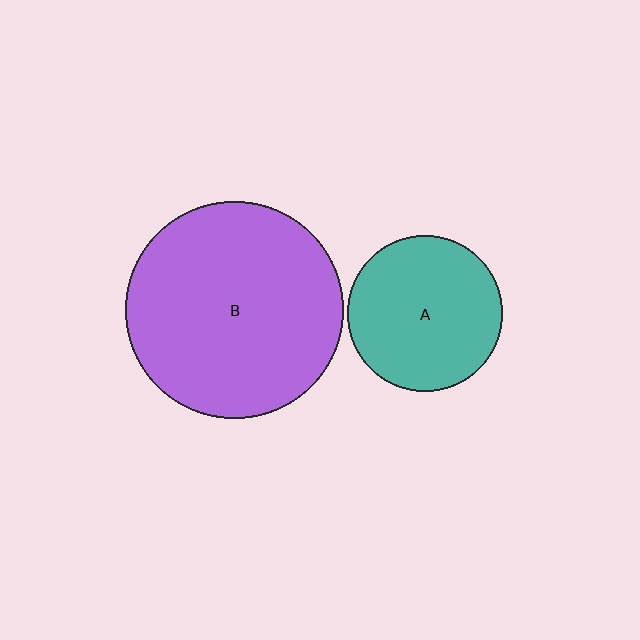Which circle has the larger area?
Circle B (purple).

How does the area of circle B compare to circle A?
Approximately 2.0 times.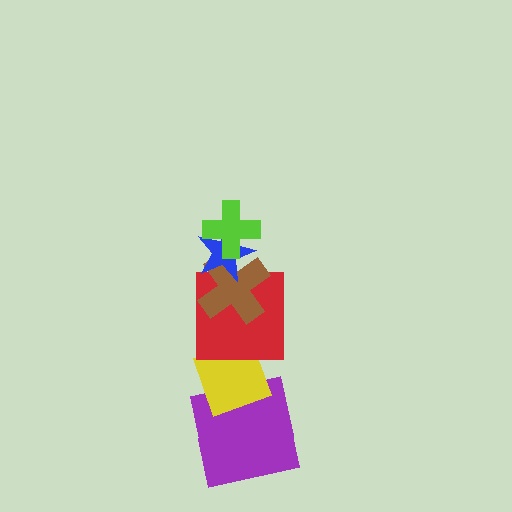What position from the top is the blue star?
The blue star is 2nd from the top.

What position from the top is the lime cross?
The lime cross is 1st from the top.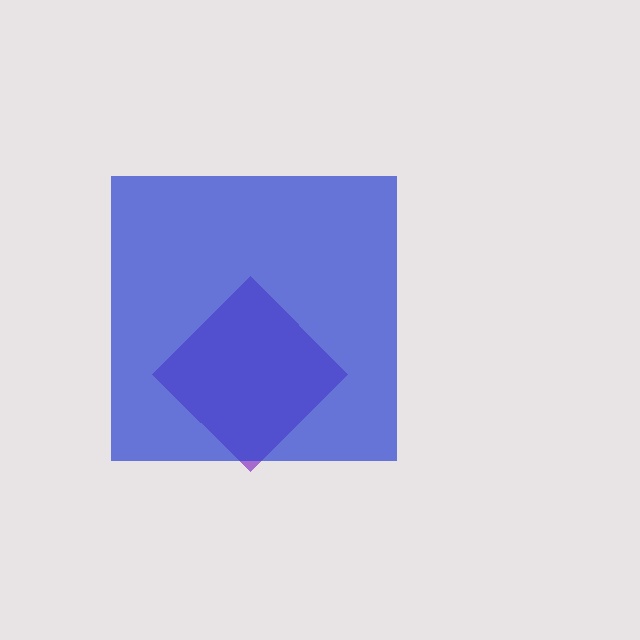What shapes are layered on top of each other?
The layered shapes are: a purple diamond, a blue square.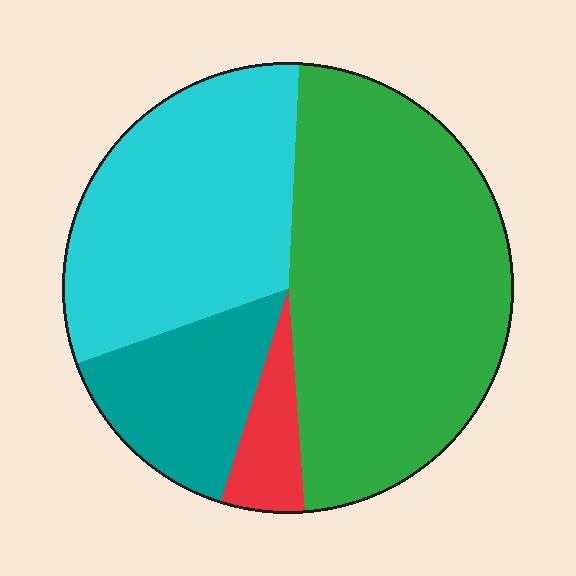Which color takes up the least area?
Red, at roughly 5%.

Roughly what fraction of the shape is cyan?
Cyan covers 31% of the shape.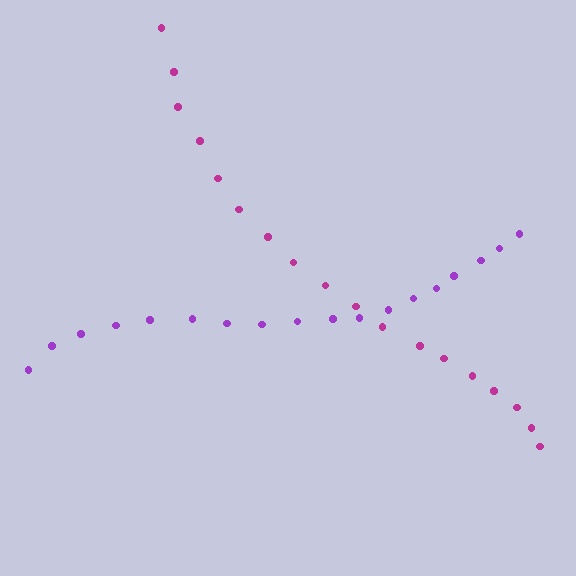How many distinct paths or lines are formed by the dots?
There are 2 distinct paths.